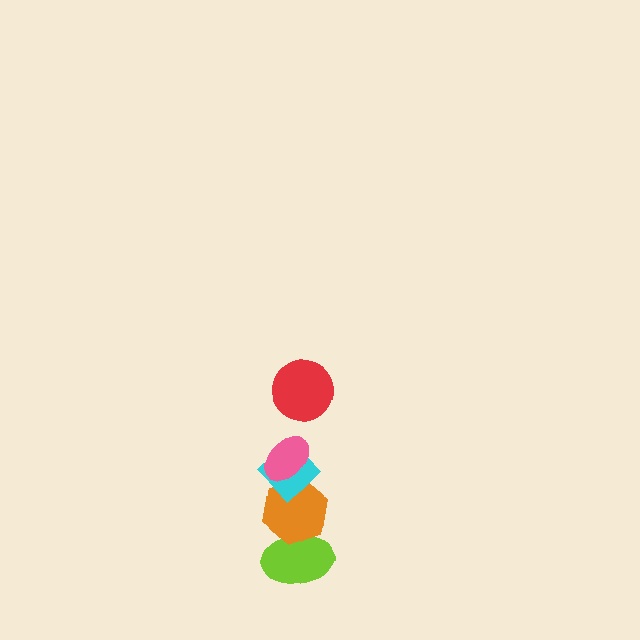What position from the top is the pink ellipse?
The pink ellipse is 2nd from the top.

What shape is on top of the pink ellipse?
The red circle is on top of the pink ellipse.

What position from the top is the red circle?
The red circle is 1st from the top.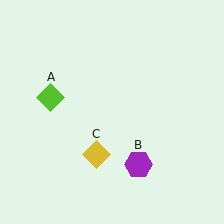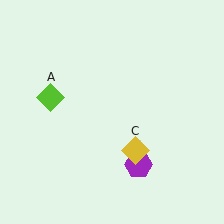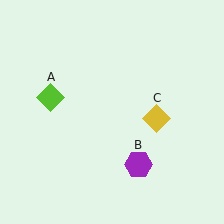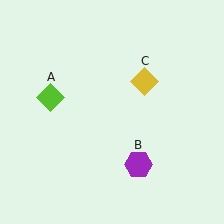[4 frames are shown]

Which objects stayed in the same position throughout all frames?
Lime diamond (object A) and purple hexagon (object B) remained stationary.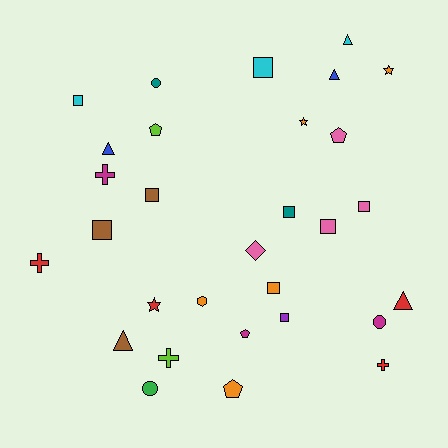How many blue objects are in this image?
There are 2 blue objects.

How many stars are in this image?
There are 3 stars.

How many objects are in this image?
There are 30 objects.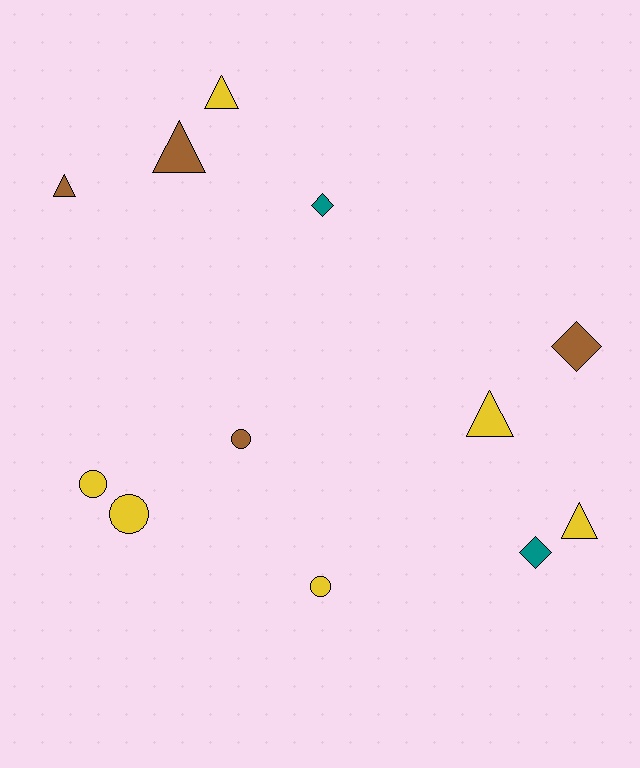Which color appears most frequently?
Yellow, with 6 objects.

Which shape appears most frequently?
Triangle, with 5 objects.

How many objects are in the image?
There are 12 objects.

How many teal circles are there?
There are no teal circles.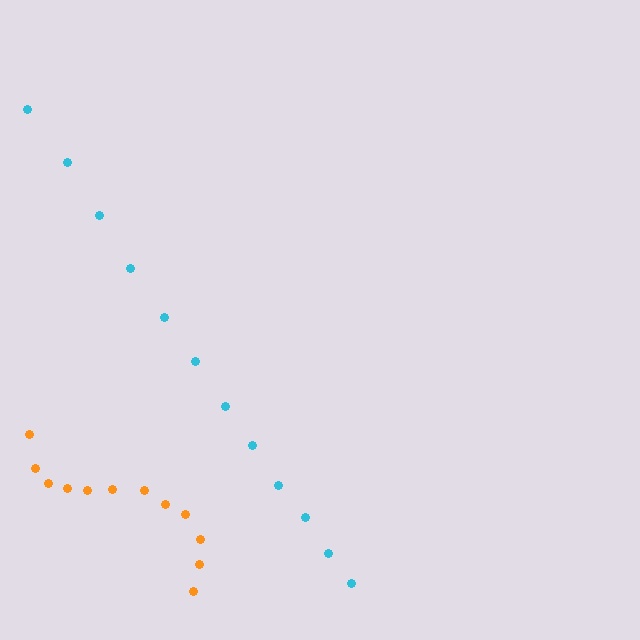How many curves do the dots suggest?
There are 2 distinct paths.